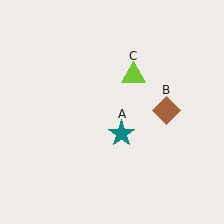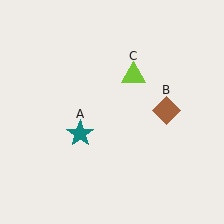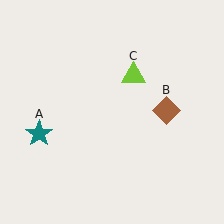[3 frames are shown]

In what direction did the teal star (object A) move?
The teal star (object A) moved left.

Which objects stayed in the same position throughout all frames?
Brown diamond (object B) and lime triangle (object C) remained stationary.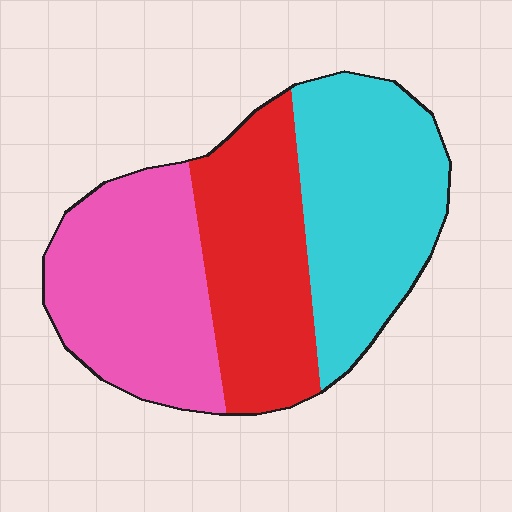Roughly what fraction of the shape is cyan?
Cyan covers 36% of the shape.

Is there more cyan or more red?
Cyan.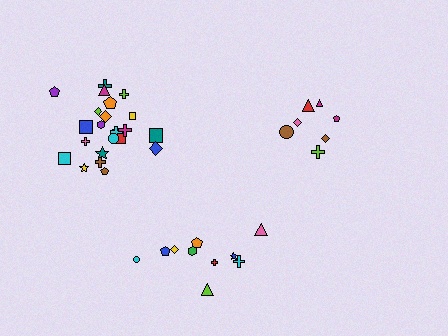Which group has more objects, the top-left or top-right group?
The top-left group.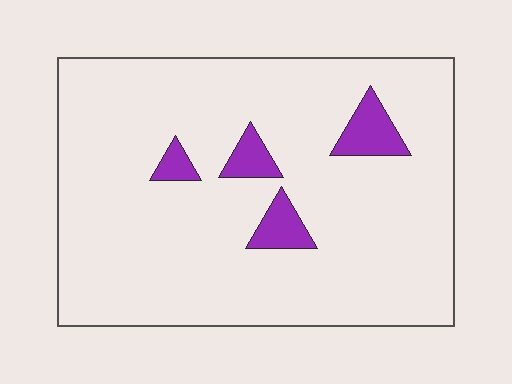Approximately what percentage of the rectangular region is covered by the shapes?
Approximately 10%.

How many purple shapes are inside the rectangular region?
4.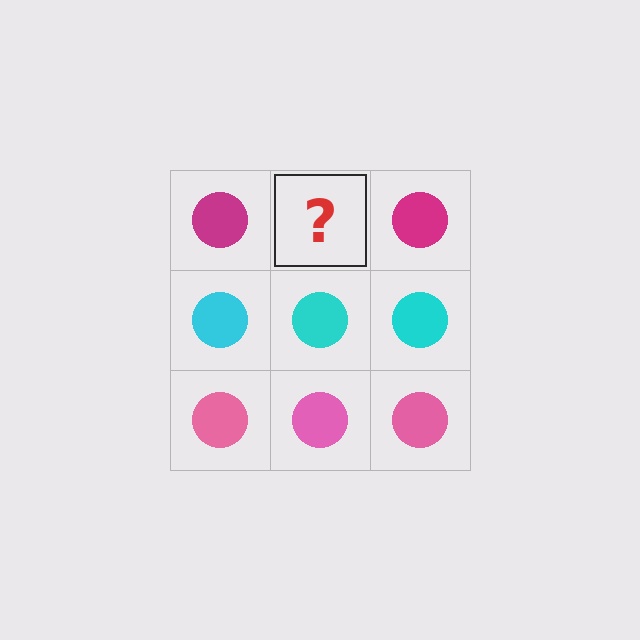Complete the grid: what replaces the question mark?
The question mark should be replaced with a magenta circle.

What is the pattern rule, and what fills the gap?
The rule is that each row has a consistent color. The gap should be filled with a magenta circle.